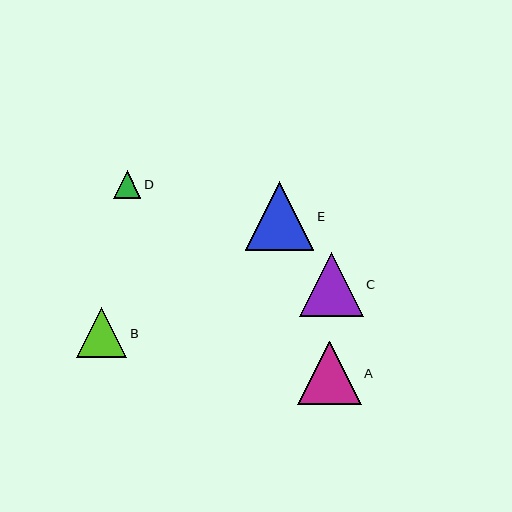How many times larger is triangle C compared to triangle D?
Triangle C is approximately 2.3 times the size of triangle D.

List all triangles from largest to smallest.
From largest to smallest: E, C, A, B, D.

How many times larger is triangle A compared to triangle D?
Triangle A is approximately 2.3 times the size of triangle D.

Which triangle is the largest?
Triangle E is the largest with a size of approximately 69 pixels.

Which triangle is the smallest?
Triangle D is the smallest with a size of approximately 27 pixels.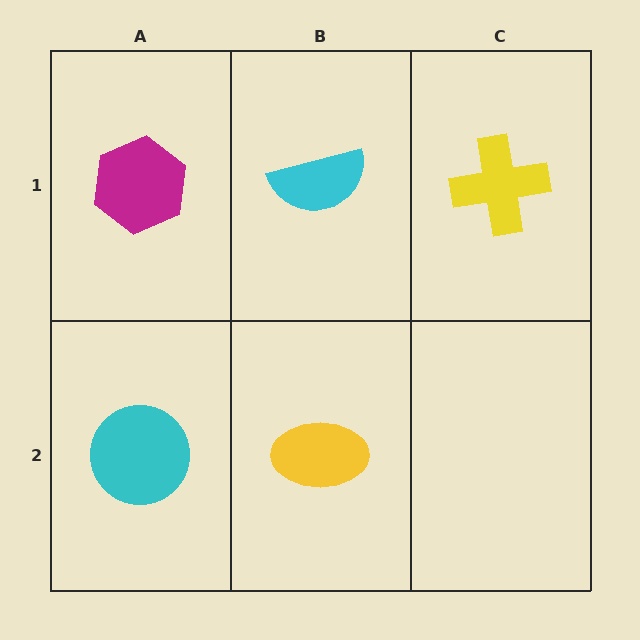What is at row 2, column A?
A cyan circle.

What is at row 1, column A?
A magenta hexagon.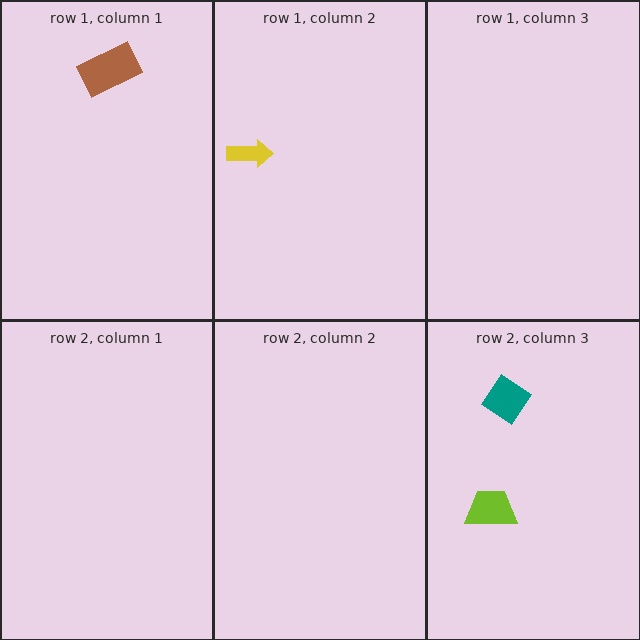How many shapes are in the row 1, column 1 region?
1.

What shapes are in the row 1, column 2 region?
The yellow arrow.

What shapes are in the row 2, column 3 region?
The lime trapezoid, the teal diamond.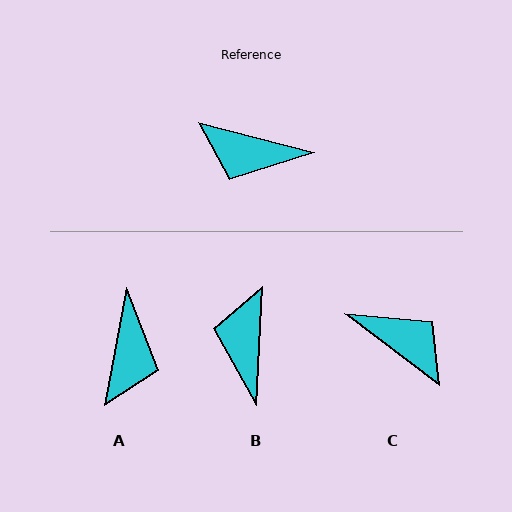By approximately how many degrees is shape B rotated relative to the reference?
Approximately 79 degrees clockwise.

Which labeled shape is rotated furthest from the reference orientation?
C, about 158 degrees away.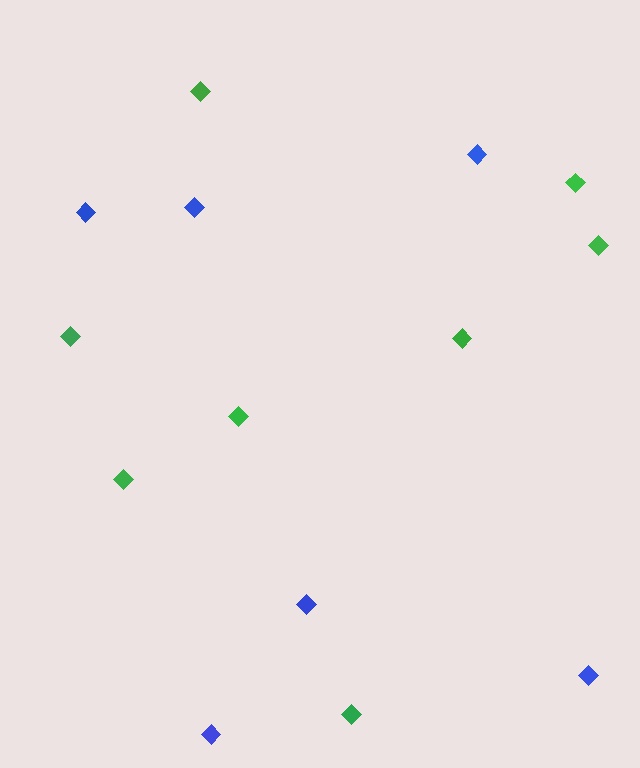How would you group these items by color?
There are 2 groups: one group of green diamonds (8) and one group of blue diamonds (6).